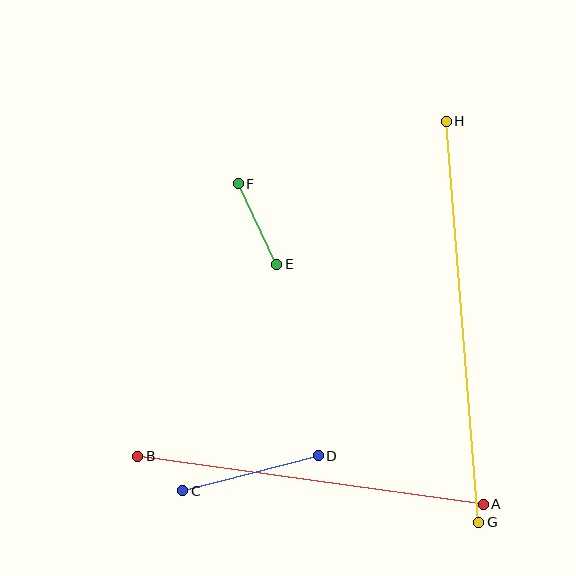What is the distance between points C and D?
The distance is approximately 140 pixels.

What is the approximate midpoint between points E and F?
The midpoint is at approximately (257, 224) pixels.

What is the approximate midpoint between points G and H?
The midpoint is at approximately (463, 322) pixels.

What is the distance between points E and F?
The distance is approximately 89 pixels.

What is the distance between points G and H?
The distance is approximately 402 pixels.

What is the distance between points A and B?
The distance is approximately 349 pixels.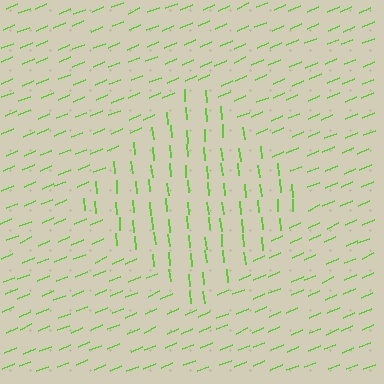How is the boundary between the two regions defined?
The boundary is defined purely by a change in line orientation (approximately 72 degrees difference). All lines are the same color and thickness.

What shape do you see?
I see a diamond.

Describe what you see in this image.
The image is filled with small lime line segments. A diamond region in the image has lines oriented differently from the surrounding lines, creating a visible texture boundary.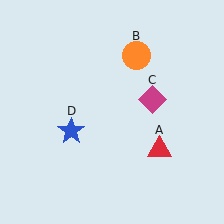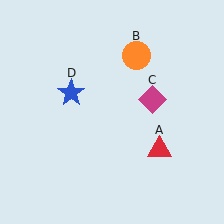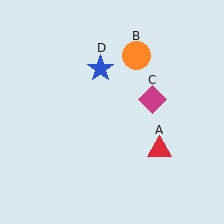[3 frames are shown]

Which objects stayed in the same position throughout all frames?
Red triangle (object A) and orange circle (object B) and magenta diamond (object C) remained stationary.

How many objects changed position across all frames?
1 object changed position: blue star (object D).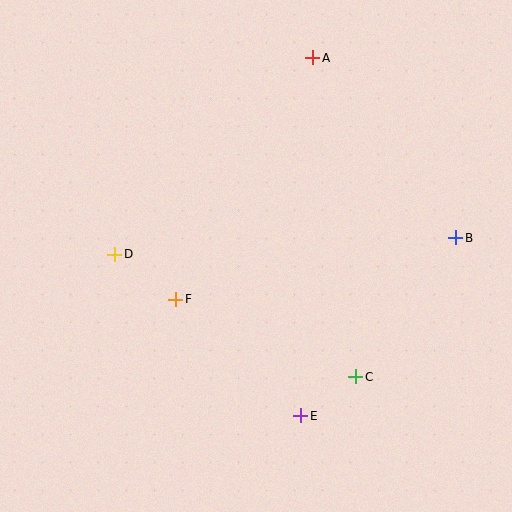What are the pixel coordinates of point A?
Point A is at (313, 58).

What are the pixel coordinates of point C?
Point C is at (355, 377).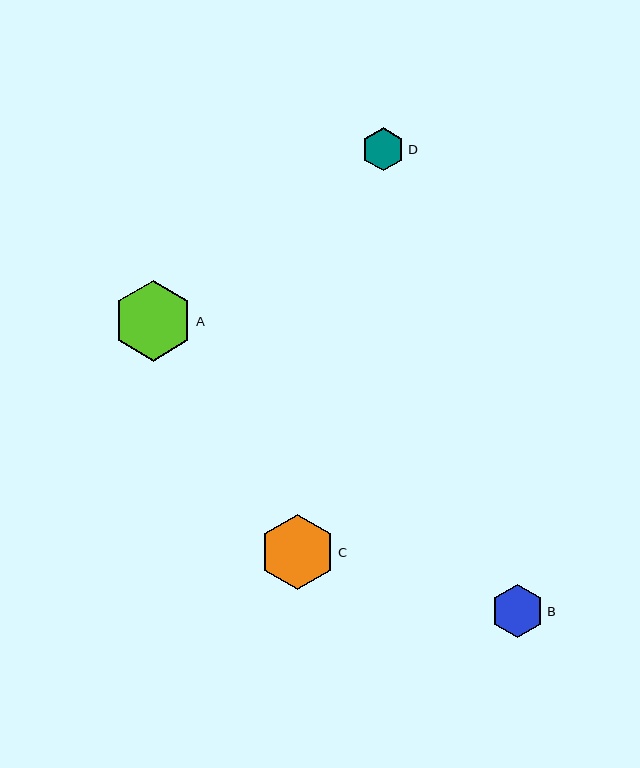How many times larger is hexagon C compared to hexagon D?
Hexagon C is approximately 1.8 times the size of hexagon D.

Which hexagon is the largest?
Hexagon A is the largest with a size of approximately 80 pixels.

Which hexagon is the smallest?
Hexagon D is the smallest with a size of approximately 43 pixels.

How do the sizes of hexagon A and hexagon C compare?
Hexagon A and hexagon C are approximately the same size.